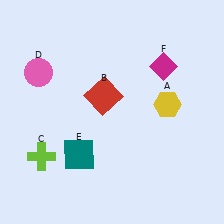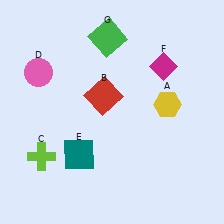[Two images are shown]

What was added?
A green square (G) was added in Image 2.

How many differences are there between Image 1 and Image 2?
There is 1 difference between the two images.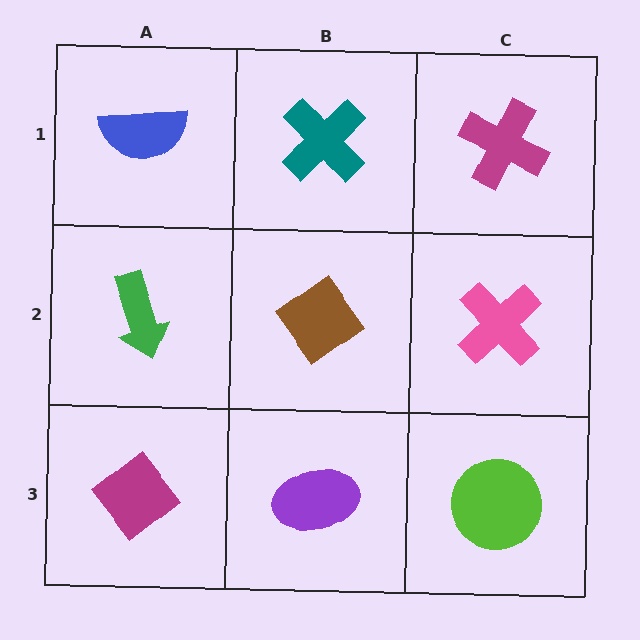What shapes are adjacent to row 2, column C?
A magenta cross (row 1, column C), a lime circle (row 3, column C), a brown diamond (row 2, column B).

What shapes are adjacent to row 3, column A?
A green arrow (row 2, column A), a purple ellipse (row 3, column B).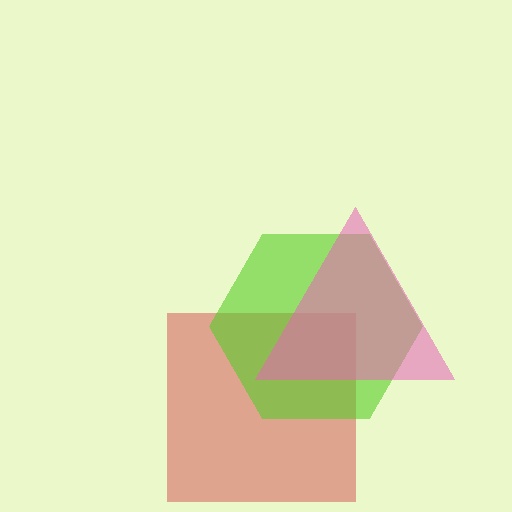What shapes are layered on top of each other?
The layered shapes are: a red square, a lime hexagon, a pink triangle.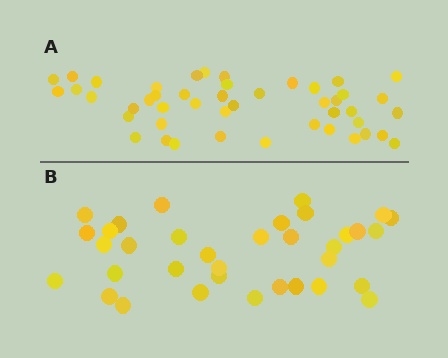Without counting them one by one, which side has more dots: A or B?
Region A (the top region) has more dots.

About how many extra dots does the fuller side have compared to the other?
Region A has roughly 12 or so more dots than region B.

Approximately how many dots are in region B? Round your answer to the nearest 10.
About 40 dots. (The exact count is 35, which rounds to 40.)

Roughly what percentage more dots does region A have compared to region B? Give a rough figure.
About 30% more.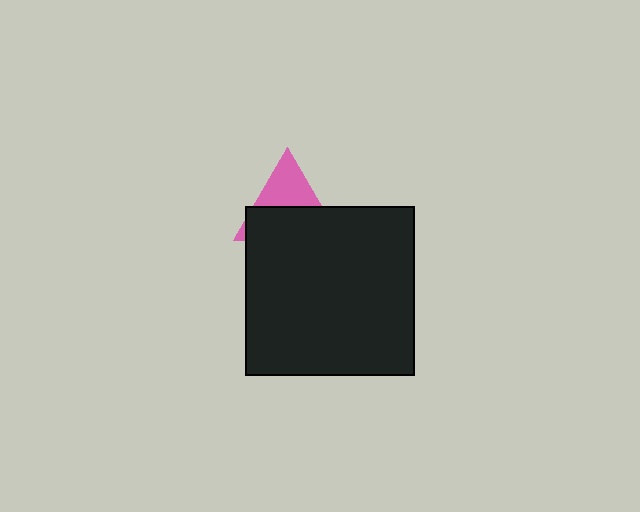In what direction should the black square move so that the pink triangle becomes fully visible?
The black square should move down. That is the shortest direction to clear the overlap and leave the pink triangle fully visible.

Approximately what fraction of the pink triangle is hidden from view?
Roughly 59% of the pink triangle is hidden behind the black square.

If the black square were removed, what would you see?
You would see the complete pink triangle.